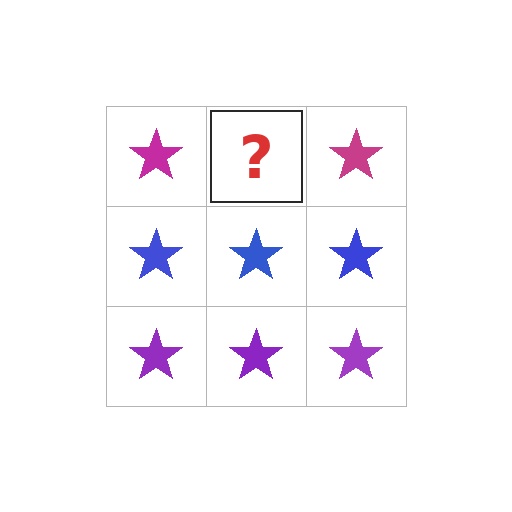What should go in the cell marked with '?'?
The missing cell should contain a magenta star.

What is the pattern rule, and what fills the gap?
The rule is that each row has a consistent color. The gap should be filled with a magenta star.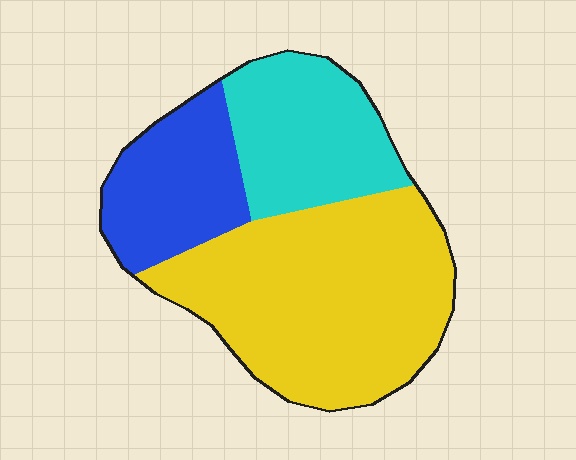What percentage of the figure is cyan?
Cyan takes up about one quarter (1/4) of the figure.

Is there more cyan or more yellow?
Yellow.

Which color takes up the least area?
Blue, at roughly 20%.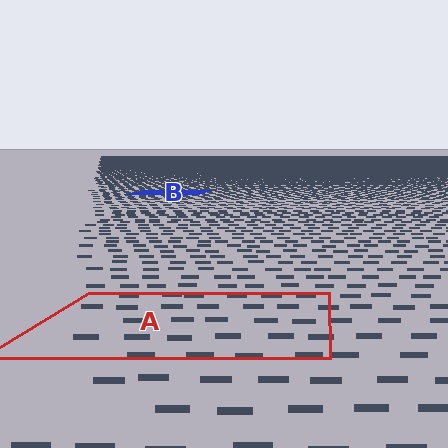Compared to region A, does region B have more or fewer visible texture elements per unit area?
Region B has more texture elements per unit area — they are packed more densely because it is farther away.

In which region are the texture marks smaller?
The texture marks are smaller in region B, because it is farther away.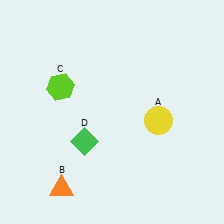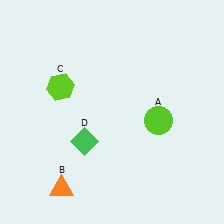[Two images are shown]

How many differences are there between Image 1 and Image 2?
There is 1 difference between the two images.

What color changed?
The circle (A) changed from yellow in Image 1 to lime in Image 2.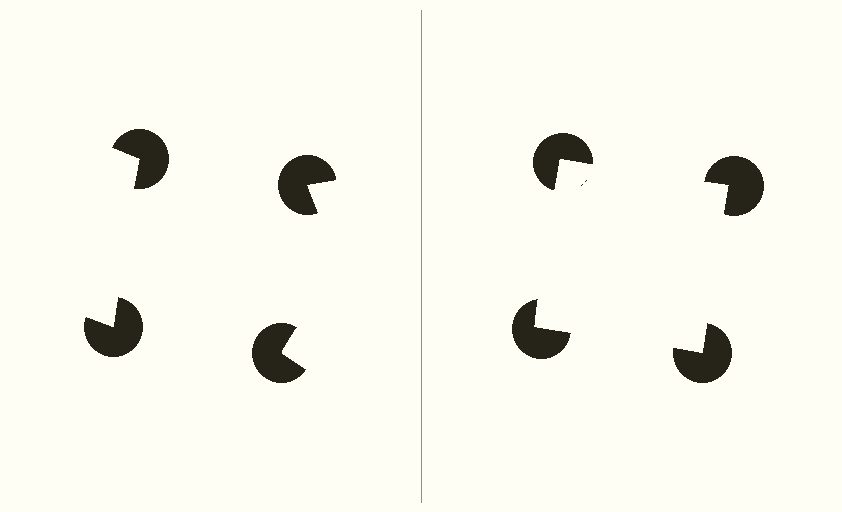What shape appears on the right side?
An illusory square.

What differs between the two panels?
The pac-man discs are positioned identically on both sides; only the wedge orientations differ. On the right they align to a square; on the left they are misaligned.